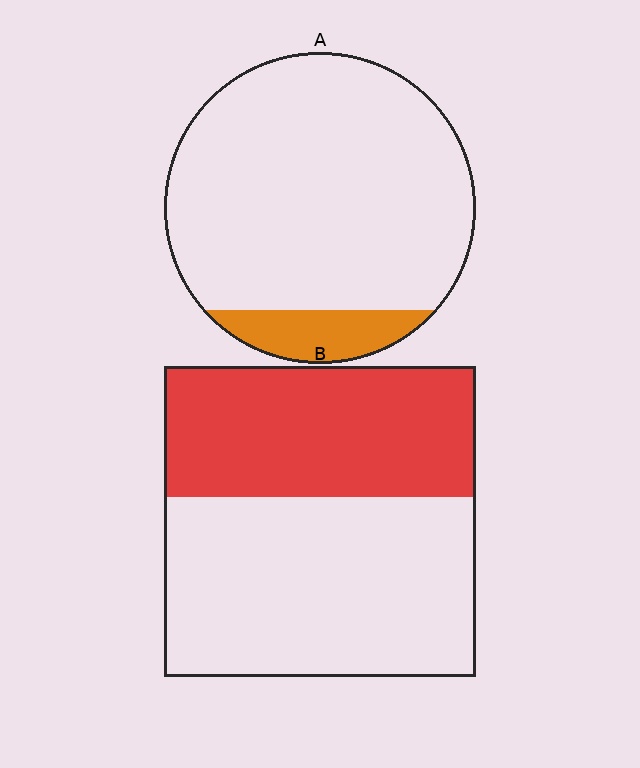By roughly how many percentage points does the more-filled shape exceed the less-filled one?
By roughly 30 percentage points (B over A).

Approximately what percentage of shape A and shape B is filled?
A is approximately 10% and B is approximately 40%.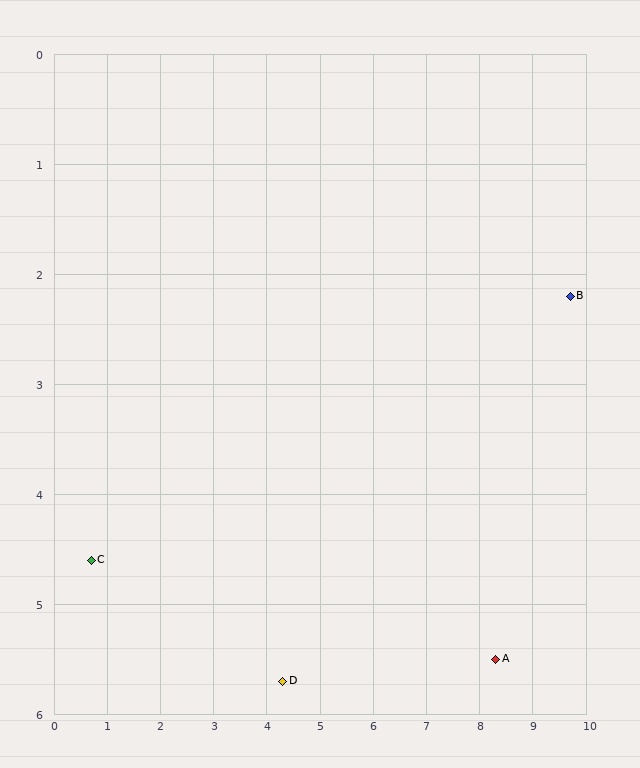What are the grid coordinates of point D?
Point D is at approximately (4.3, 5.7).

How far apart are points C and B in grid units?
Points C and B are about 9.3 grid units apart.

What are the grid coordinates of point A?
Point A is at approximately (8.3, 5.5).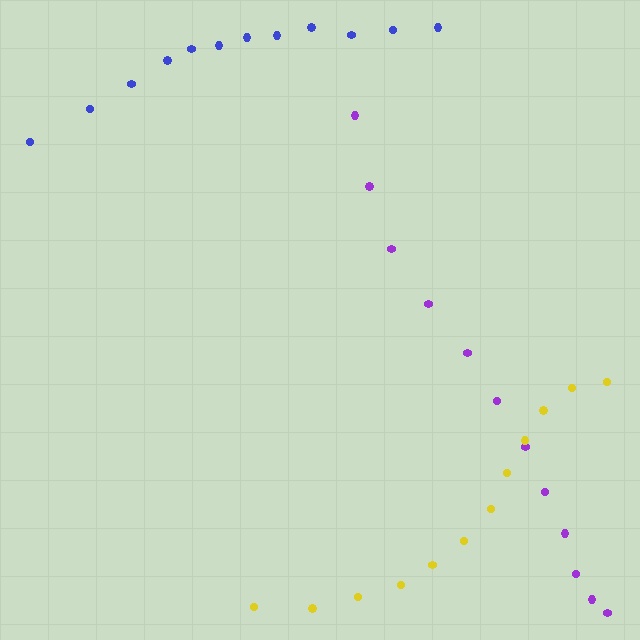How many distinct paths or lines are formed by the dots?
There are 3 distinct paths.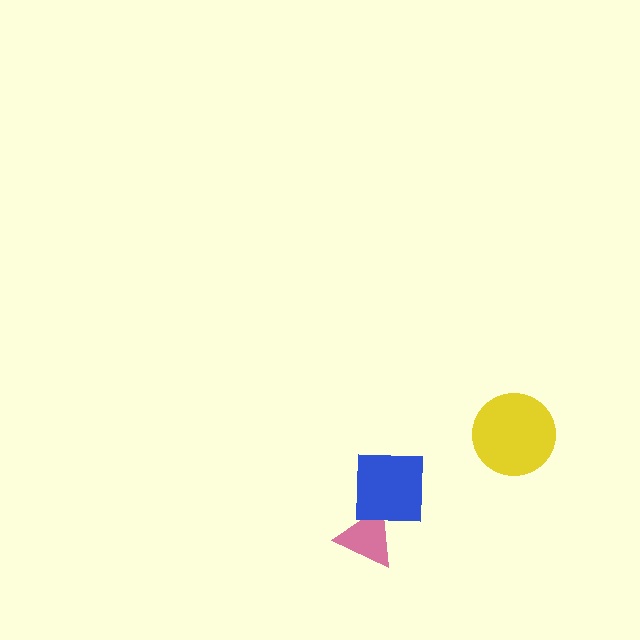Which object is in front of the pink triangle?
The blue square is in front of the pink triangle.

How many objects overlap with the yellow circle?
0 objects overlap with the yellow circle.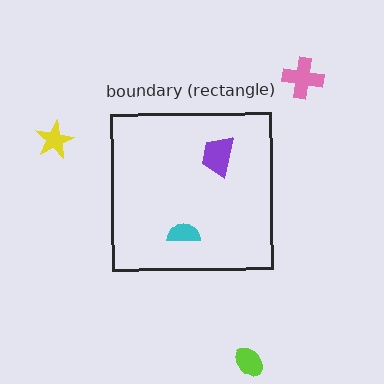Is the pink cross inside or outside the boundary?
Outside.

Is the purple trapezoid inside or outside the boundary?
Inside.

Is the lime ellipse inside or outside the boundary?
Outside.